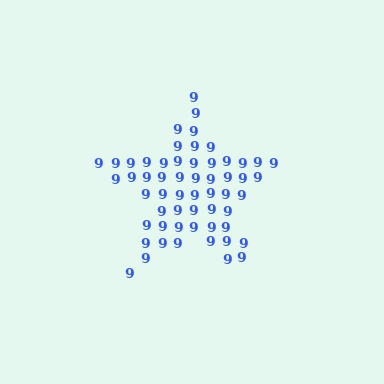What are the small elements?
The small elements are digit 9's.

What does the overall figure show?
The overall figure shows a star.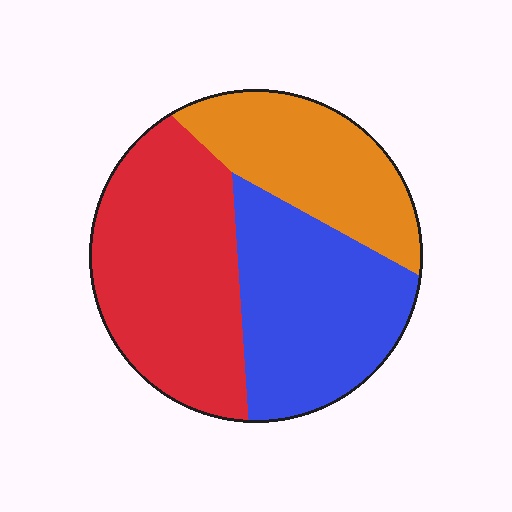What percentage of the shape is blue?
Blue covers roughly 35% of the shape.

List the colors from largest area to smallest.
From largest to smallest: red, blue, orange.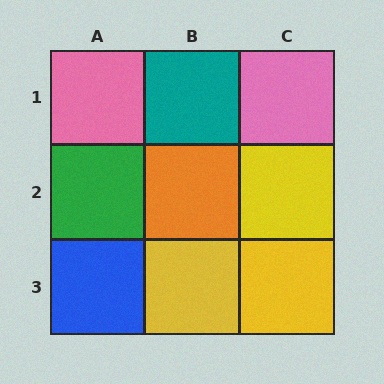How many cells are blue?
1 cell is blue.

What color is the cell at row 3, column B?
Yellow.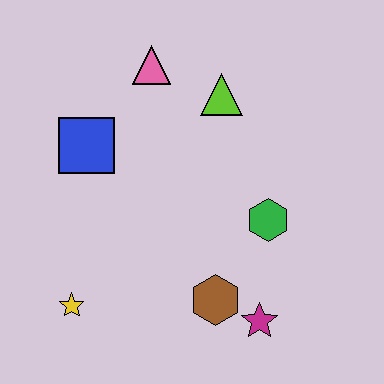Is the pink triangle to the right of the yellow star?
Yes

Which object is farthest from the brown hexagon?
The pink triangle is farthest from the brown hexagon.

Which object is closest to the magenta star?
The brown hexagon is closest to the magenta star.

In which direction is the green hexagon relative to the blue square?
The green hexagon is to the right of the blue square.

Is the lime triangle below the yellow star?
No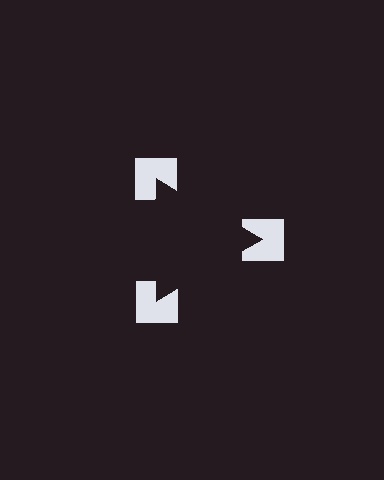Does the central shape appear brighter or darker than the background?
It typically appears slightly darker than the background, even though no actual brightness change is drawn.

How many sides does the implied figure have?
3 sides.